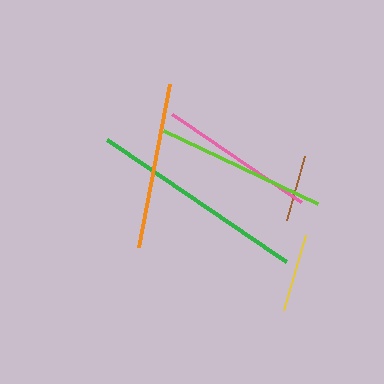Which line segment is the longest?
The green line is the longest at approximately 217 pixels.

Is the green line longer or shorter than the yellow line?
The green line is longer than the yellow line.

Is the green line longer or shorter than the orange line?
The green line is longer than the orange line.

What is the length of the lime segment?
The lime segment is approximately 170 pixels long.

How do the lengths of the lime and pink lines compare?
The lime and pink lines are approximately the same length.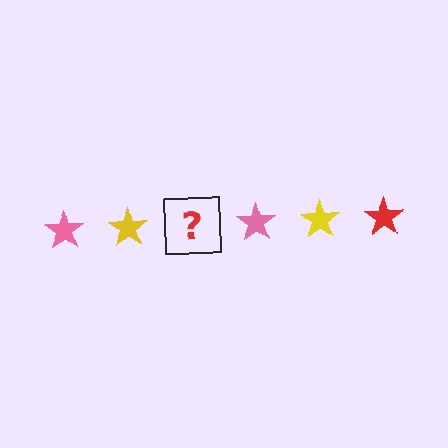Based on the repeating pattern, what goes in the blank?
The blank should be a red star.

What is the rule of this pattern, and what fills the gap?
The rule is that the pattern cycles through pink, yellow, red stars. The gap should be filled with a red star.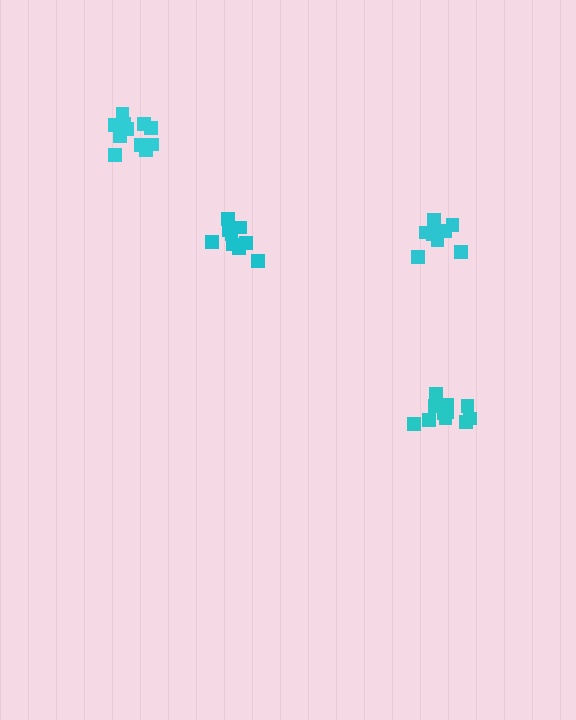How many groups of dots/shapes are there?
There are 4 groups.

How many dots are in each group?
Group 1: 11 dots, Group 2: 8 dots, Group 3: 10 dots, Group 4: 11 dots (40 total).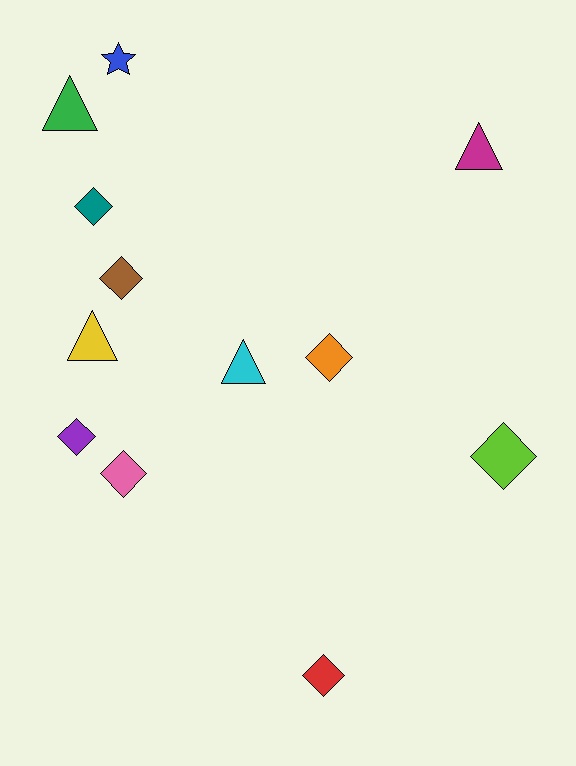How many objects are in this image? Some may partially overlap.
There are 12 objects.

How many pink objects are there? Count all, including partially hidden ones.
There is 1 pink object.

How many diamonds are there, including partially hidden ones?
There are 7 diamonds.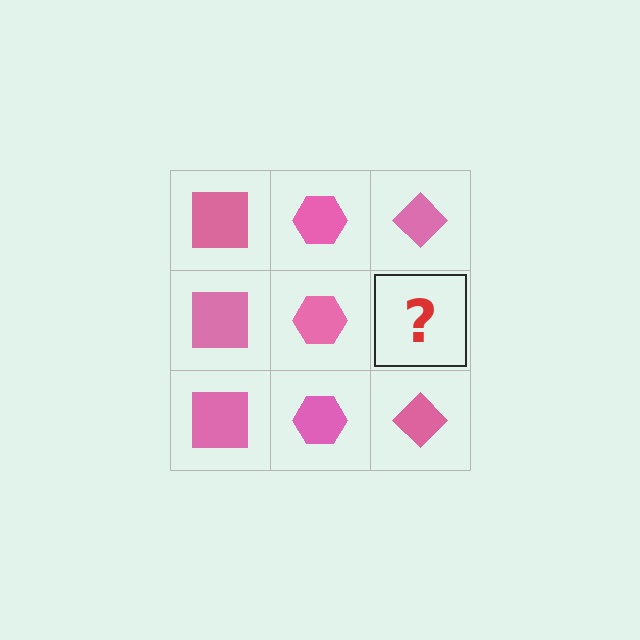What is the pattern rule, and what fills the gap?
The rule is that each column has a consistent shape. The gap should be filled with a pink diamond.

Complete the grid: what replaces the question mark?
The question mark should be replaced with a pink diamond.